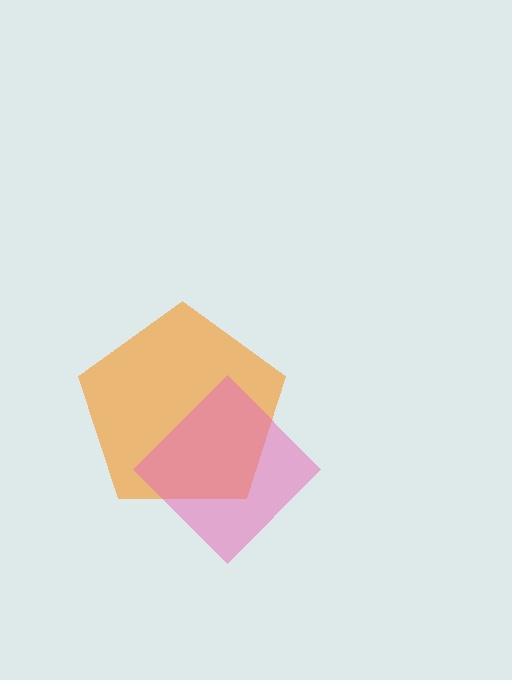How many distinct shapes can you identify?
There are 2 distinct shapes: an orange pentagon, a pink diamond.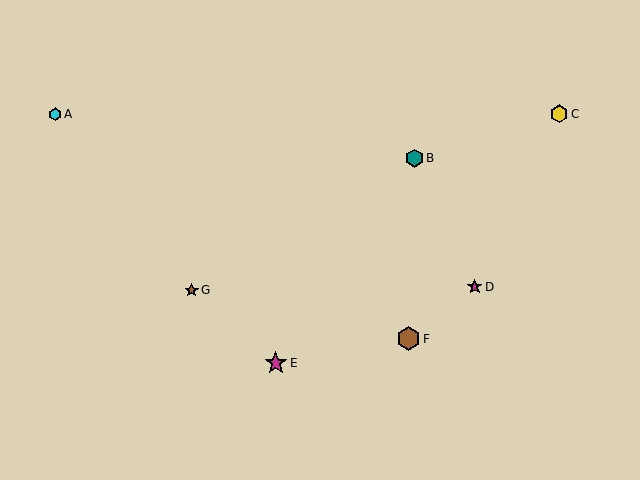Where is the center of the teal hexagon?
The center of the teal hexagon is at (414, 158).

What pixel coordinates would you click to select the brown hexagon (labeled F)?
Click at (408, 339) to select the brown hexagon F.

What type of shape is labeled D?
Shape D is a magenta star.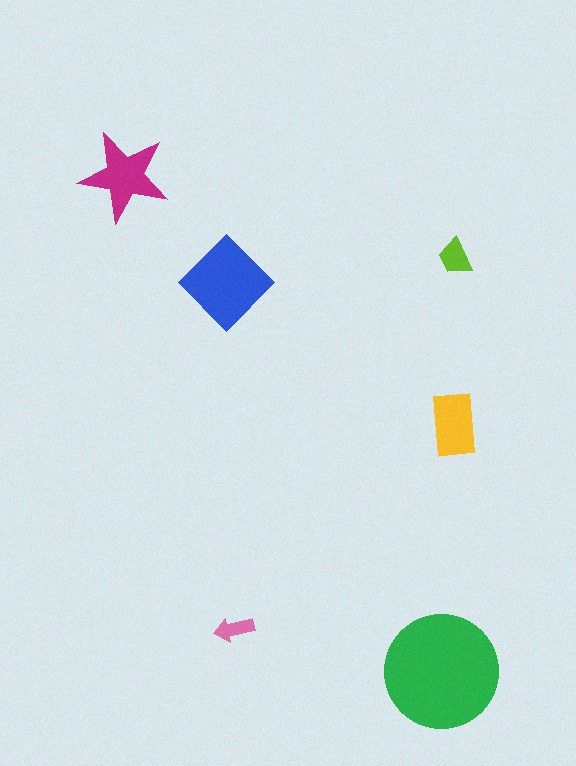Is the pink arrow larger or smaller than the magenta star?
Smaller.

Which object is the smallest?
The pink arrow.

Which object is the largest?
The green circle.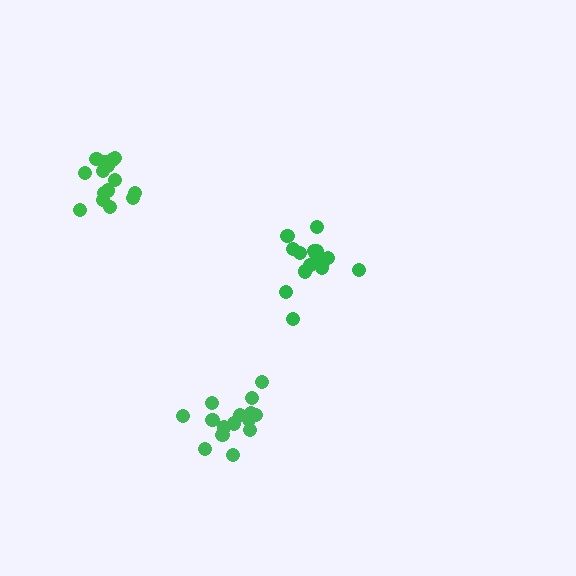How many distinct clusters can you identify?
There are 3 distinct clusters.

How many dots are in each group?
Group 1: 15 dots, Group 2: 14 dots, Group 3: 16 dots (45 total).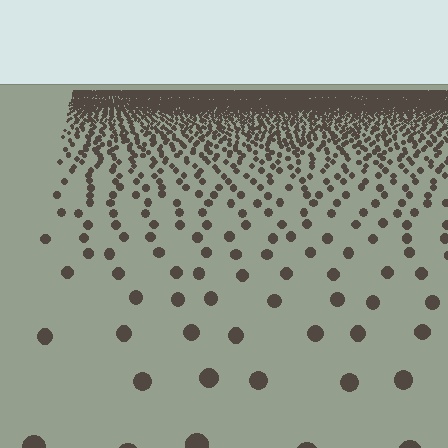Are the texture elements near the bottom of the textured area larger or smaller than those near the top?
Larger. Near the bottom, elements are closer to the viewer and appear at a bigger on-screen size.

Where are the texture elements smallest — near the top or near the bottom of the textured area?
Near the top.